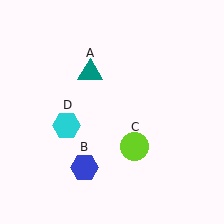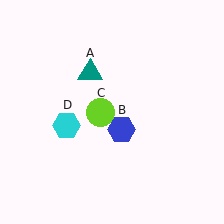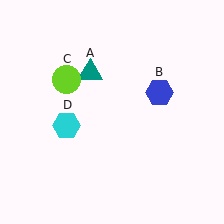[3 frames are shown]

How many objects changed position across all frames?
2 objects changed position: blue hexagon (object B), lime circle (object C).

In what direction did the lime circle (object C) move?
The lime circle (object C) moved up and to the left.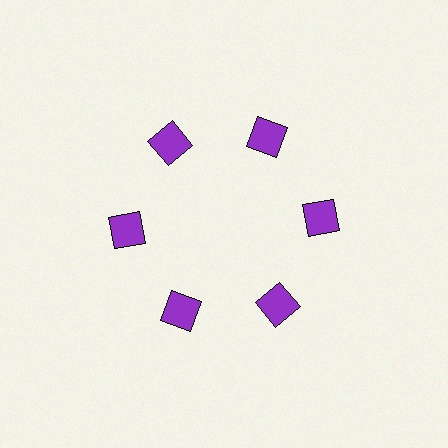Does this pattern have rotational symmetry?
Yes, this pattern has 6-fold rotational symmetry. It looks the same after rotating 60 degrees around the center.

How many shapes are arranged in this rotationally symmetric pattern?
There are 6 shapes, arranged in 6 groups of 1.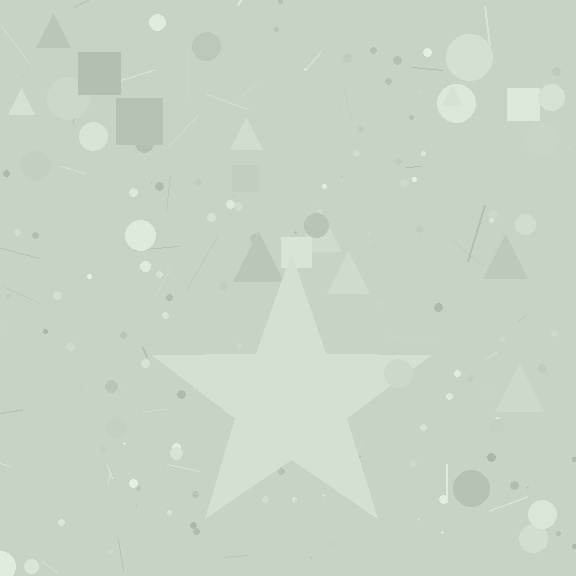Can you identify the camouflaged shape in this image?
The camouflaged shape is a star.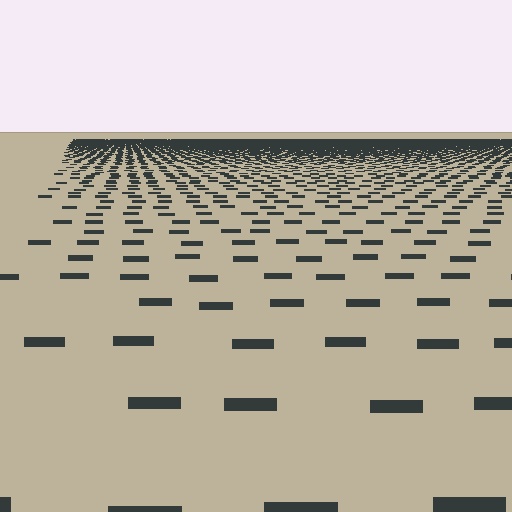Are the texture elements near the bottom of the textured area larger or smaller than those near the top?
Larger. Near the bottom, elements are closer to the viewer and appear at a bigger on-screen size.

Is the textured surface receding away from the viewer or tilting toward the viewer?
The surface is receding away from the viewer. Texture elements get smaller and denser toward the top.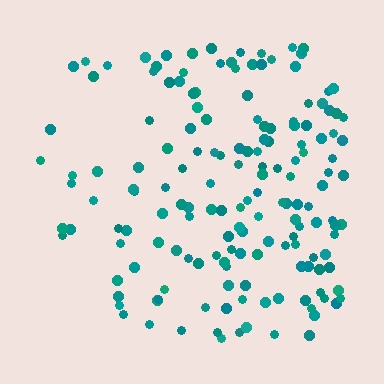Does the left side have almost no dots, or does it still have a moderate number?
Still a moderate number, just noticeably fewer than the right.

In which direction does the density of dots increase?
From left to right, with the right side densest.